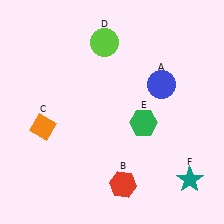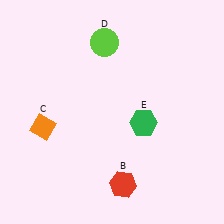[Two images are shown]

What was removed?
The blue circle (A), the teal star (F) were removed in Image 2.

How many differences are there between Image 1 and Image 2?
There are 2 differences between the two images.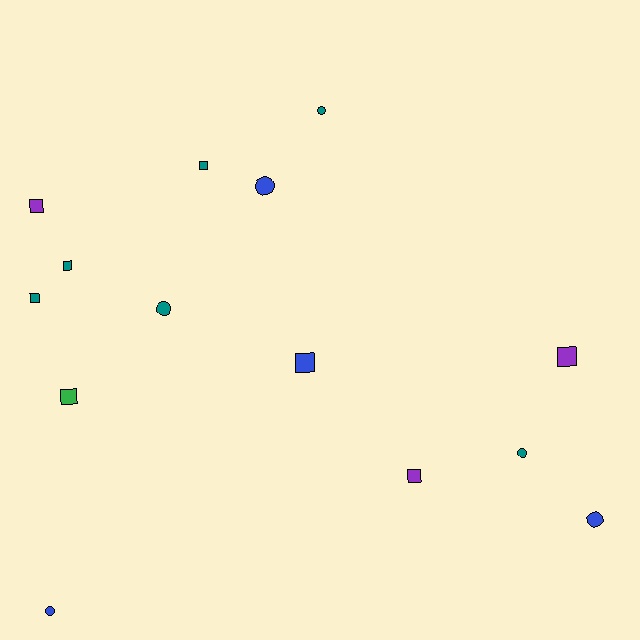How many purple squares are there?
There are 3 purple squares.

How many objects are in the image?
There are 14 objects.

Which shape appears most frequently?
Square, with 8 objects.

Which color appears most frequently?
Teal, with 6 objects.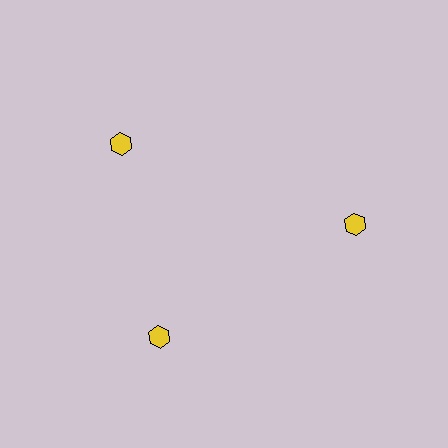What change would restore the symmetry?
The symmetry would be restored by rotating it back into even spacing with its neighbors so that all 3 hexagons sit at equal angles and equal distance from the center.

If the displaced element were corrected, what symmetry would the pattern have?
It would have 3-fold rotational symmetry — the pattern would map onto itself every 120 degrees.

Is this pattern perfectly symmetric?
No. The 3 yellow hexagons are arranged in a ring, but one element near the 11 o'clock position is rotated out of alignment along the ring, breaking the 3-fold rotational symmetry.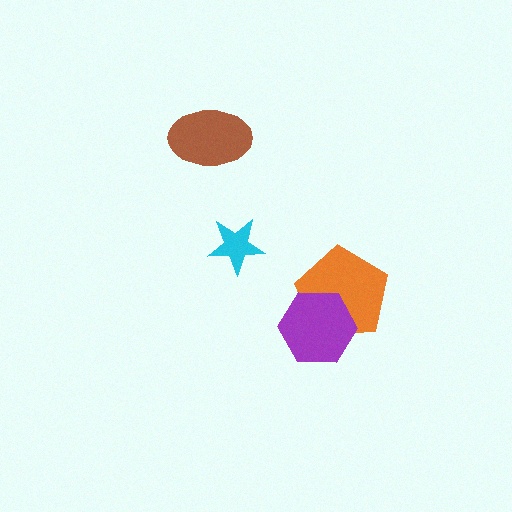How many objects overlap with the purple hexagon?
1 object overlaps with the purple hexagon.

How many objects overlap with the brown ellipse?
0 objects overlap with the brown ellipse.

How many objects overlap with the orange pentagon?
1 object overlaps with the orange pentagon.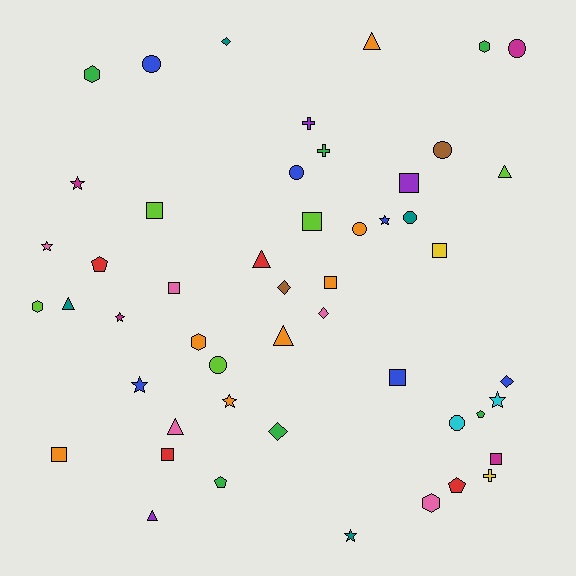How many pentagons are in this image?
There are 4 pentagons.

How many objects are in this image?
There are 50 objects.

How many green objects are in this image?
There are 6 green objects.